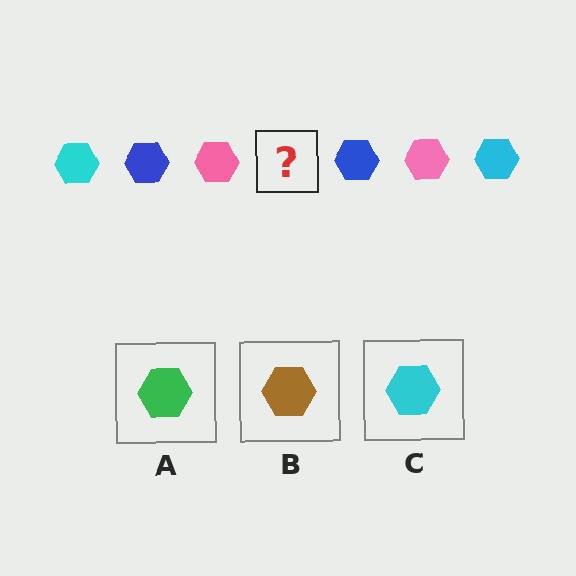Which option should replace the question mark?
Option C.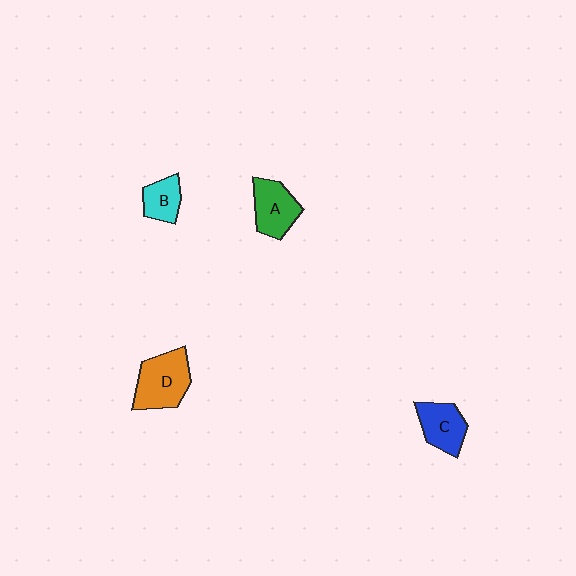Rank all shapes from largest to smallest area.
From largest to smallest: D (orange), A (green), C (blue), B (cyan).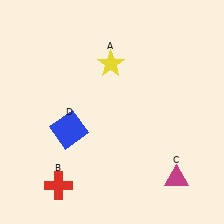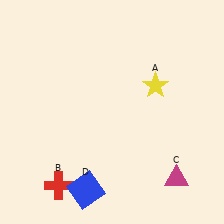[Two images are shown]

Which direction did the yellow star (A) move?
The yellow star (A) moved right.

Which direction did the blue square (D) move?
The blue square (D) moved down.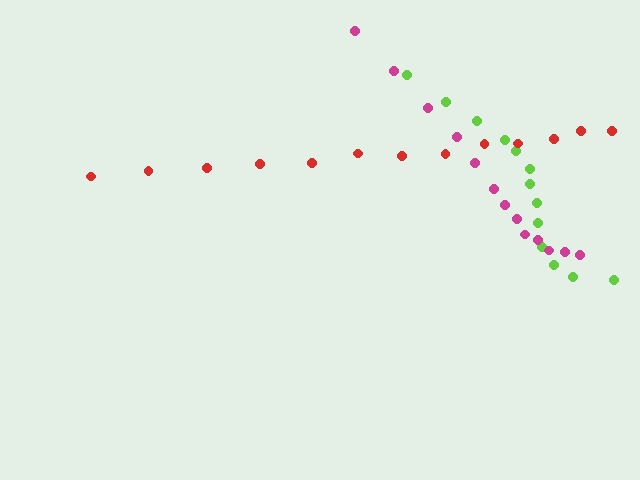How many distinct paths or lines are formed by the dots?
There are 3 distinct paths.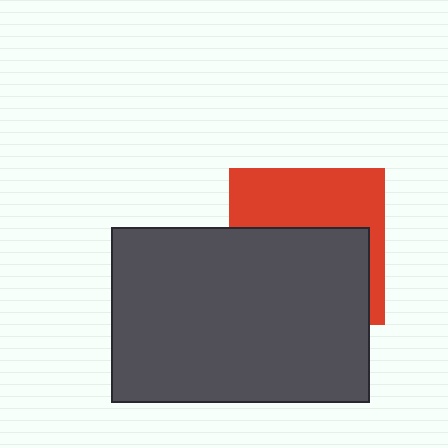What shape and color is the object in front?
The object in front is a dark gray rectangle.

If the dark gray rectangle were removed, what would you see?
You would see the complete red square.